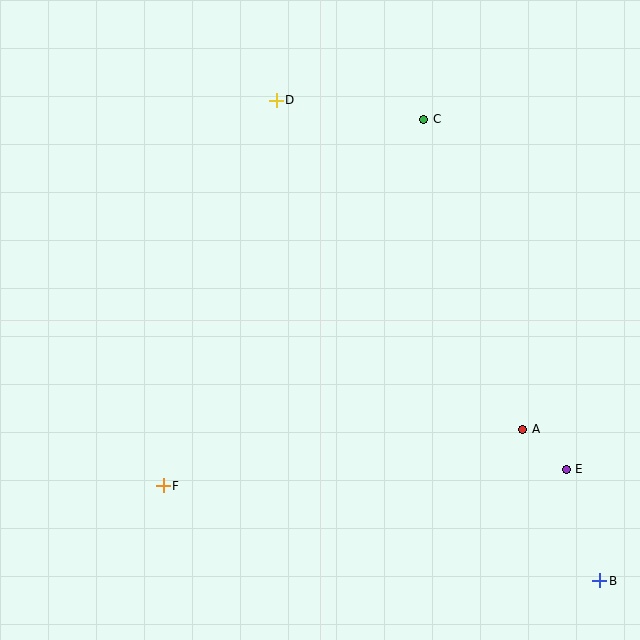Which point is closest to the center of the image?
Point D at (276, 100) is closest to the center.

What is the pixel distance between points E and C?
The distance between E and C is 378 pixels.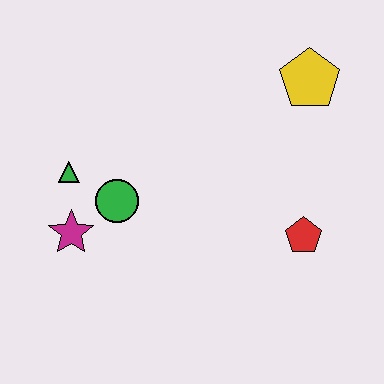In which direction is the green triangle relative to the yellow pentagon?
The green triangle is to the left of the yellow pentagon.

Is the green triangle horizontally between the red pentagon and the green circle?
No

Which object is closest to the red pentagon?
The yellow pentagon is closest to the red pentagon.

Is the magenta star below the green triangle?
Yes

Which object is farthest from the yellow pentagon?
The magenta star is farthest from the yellow pentagon.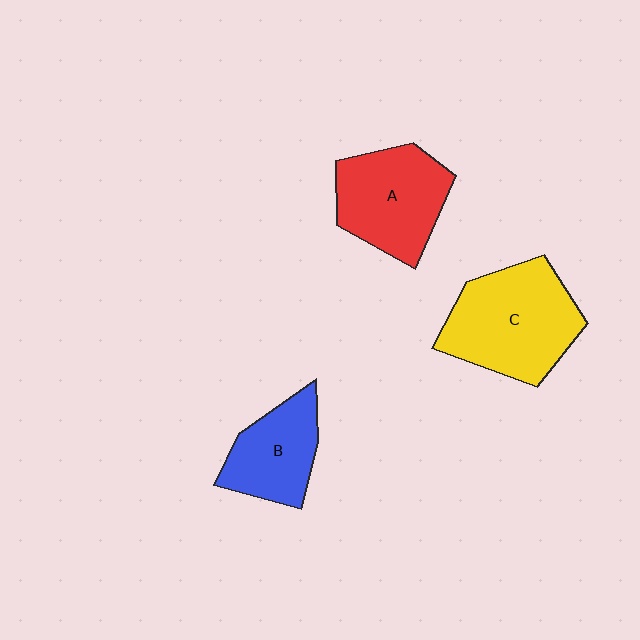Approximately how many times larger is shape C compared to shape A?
Approximately 1.2 times.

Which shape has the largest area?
Shape C (yellow).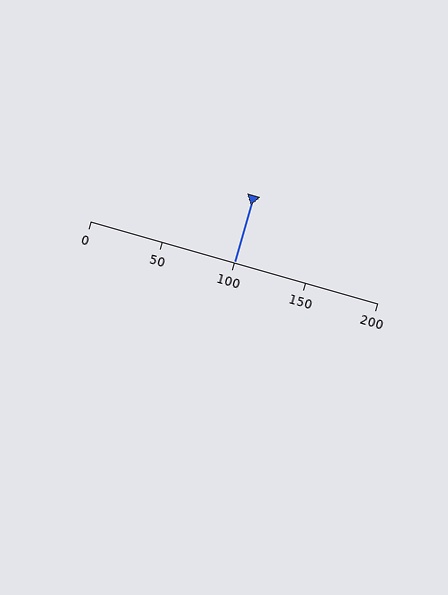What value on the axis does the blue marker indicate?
The marker indicates approximately 100.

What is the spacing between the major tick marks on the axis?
The major ticks are spaced 50 apart.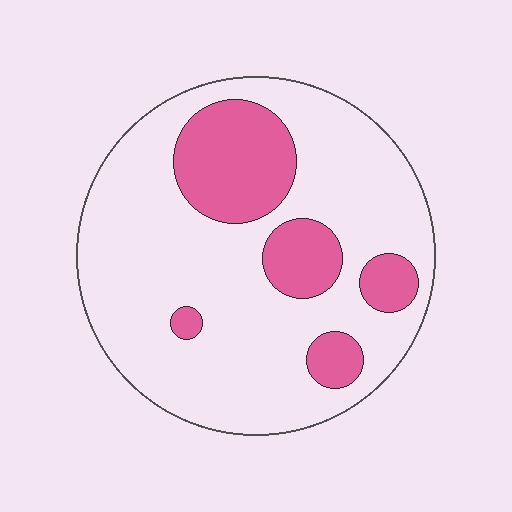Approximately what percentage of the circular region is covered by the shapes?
Approximately 25%.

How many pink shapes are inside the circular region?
5.